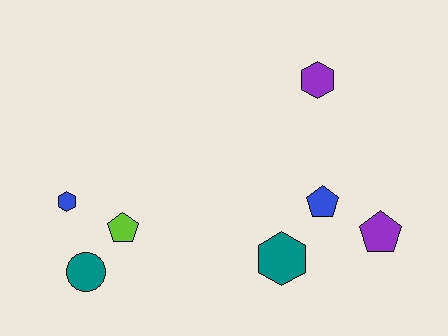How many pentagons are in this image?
There are 3 pentagons.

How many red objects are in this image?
There are no red objects.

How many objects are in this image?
There are 7 objects.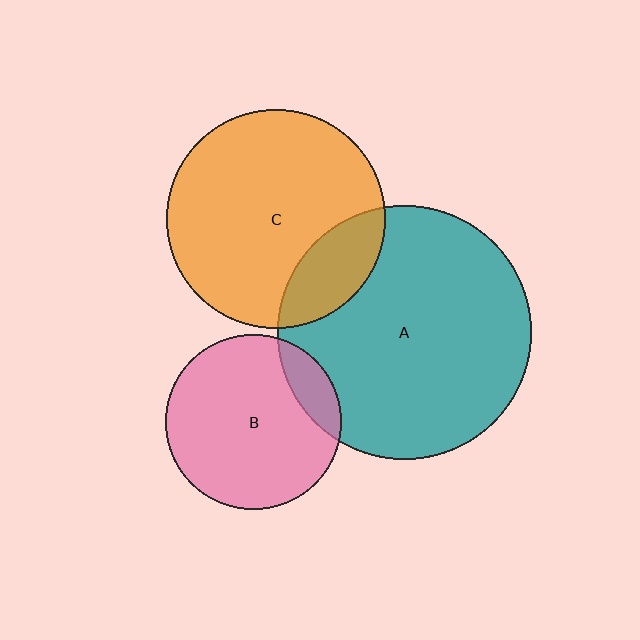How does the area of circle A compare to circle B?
Approximately 2.1 times.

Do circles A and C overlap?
Yes.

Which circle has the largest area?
Circle A (teal).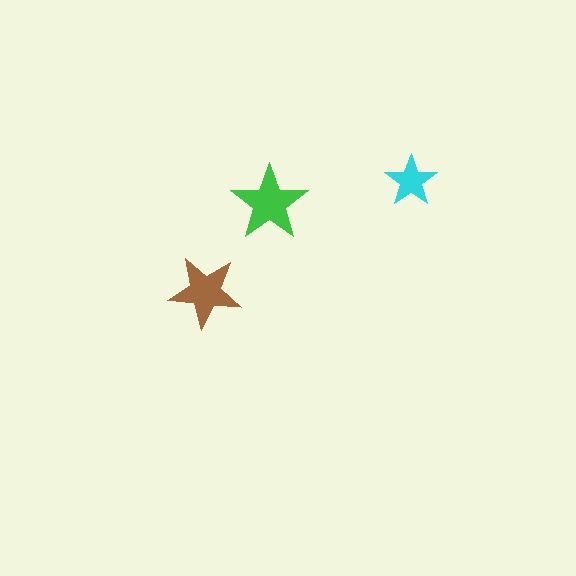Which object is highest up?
The cyan star is topmost.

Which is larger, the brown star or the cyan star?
The brown one.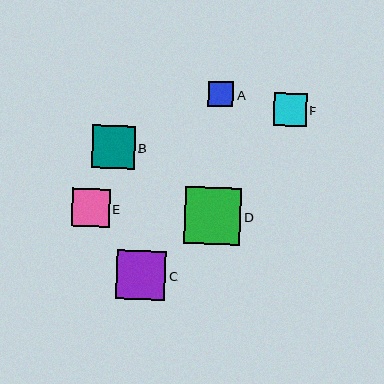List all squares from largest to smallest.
From largest to smallest: D, C, B, E, F, A.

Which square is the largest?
Square D is the largest with a size of approximately 57 pixels.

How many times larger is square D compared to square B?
Square D is approximately 1.3 times the size of square B.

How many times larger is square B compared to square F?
Square B is approximately 1.3 times the size of square F.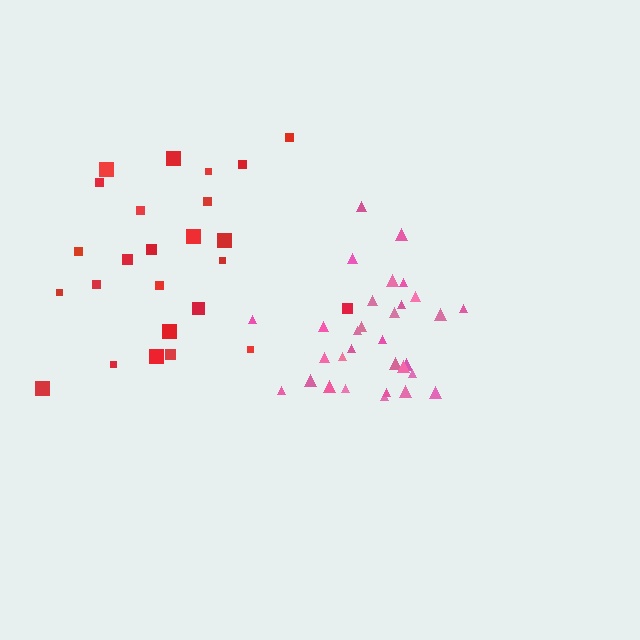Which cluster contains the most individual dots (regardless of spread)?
Pink (31).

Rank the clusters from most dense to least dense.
pink, red.